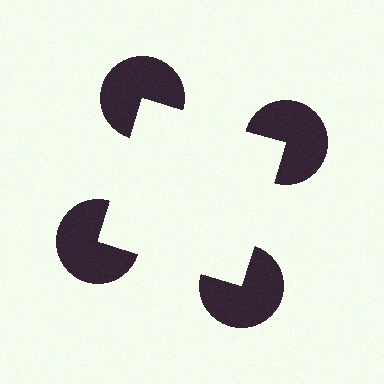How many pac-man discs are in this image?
There are 4 — one at each vertex of the illusory square.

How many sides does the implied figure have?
4 sides.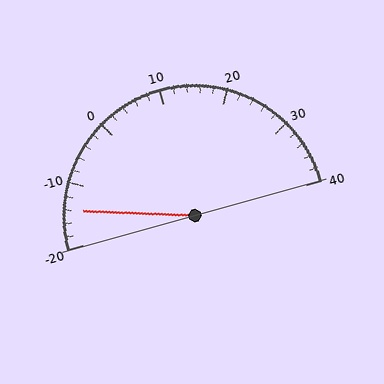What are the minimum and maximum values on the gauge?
The gauge ranges from -20 to 40.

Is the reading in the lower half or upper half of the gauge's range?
The reading is in the lower half of the range (-20 to 40).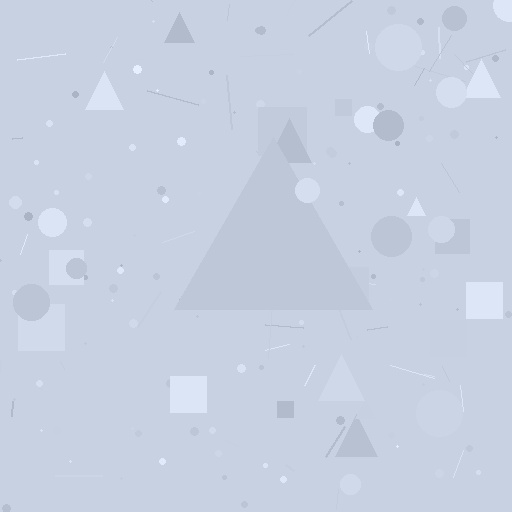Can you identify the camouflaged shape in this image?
The camouflaged shape is a triangle.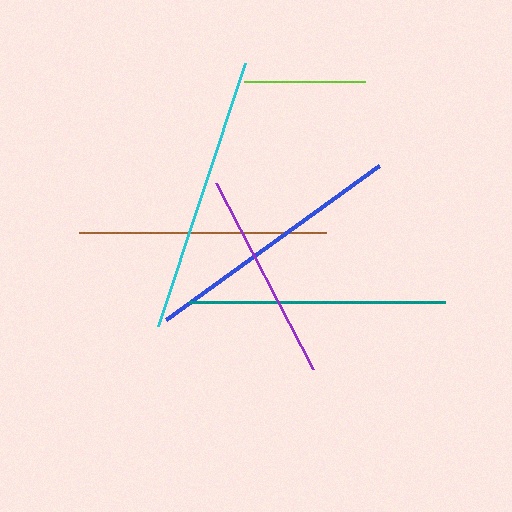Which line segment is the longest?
The cyan line is the longest at approximately 277 pixels.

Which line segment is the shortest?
The lime line is the shortest at approximately 121 pixels.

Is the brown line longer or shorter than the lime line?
The brown line is longer than the lime line.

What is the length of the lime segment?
The lime segment is approximately 121 pixels long.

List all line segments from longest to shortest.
From longest to shortest: cyan, blue, teal, brown, purple, lime.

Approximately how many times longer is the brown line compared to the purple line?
The brown line is approximately 1.2 times the length of the purple line.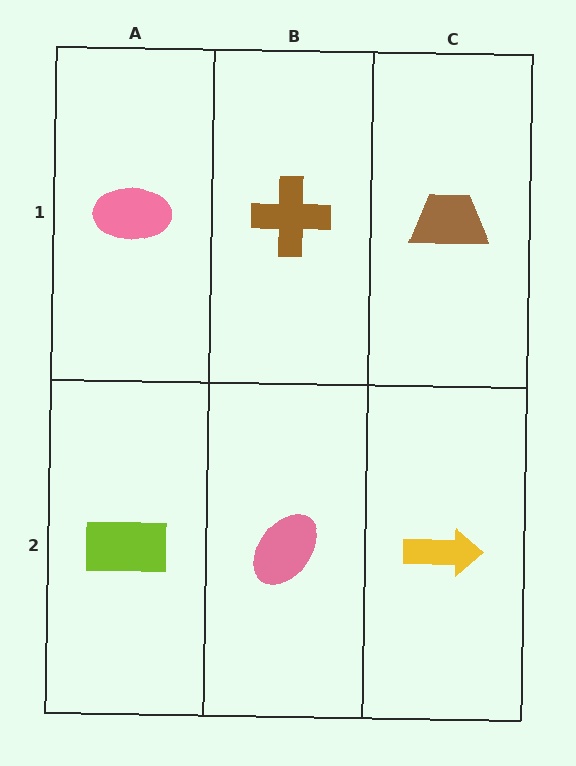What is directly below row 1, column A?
A lime rectangle.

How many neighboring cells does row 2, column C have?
2.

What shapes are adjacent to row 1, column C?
A yellow arrow (row 2, column C), a brown cross (row 1, column B).